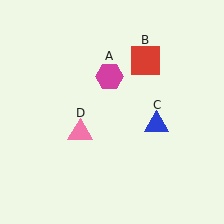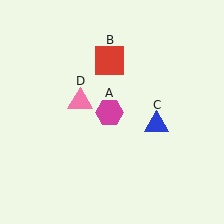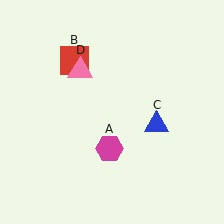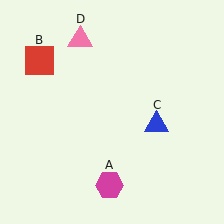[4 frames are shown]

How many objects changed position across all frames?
3 objects changed position: magenta hexagon (object A), red square (object B), pink triangle (object D).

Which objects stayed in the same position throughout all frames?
Blue triangle (object C) remained stationary.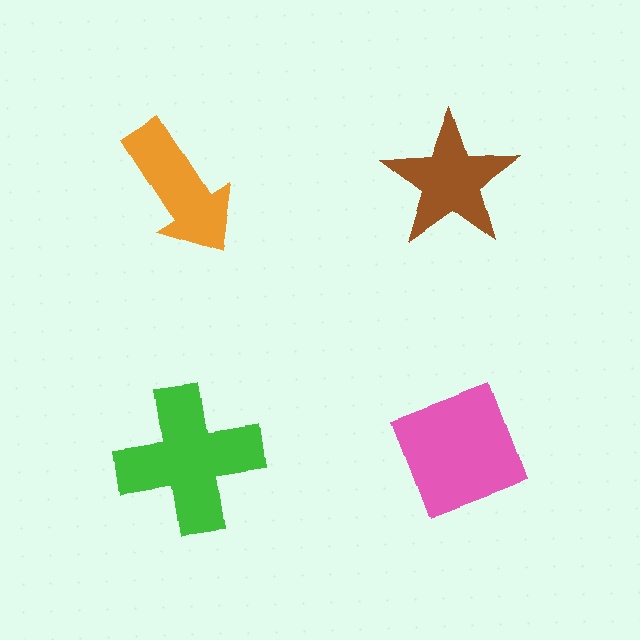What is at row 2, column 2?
A pink diamond.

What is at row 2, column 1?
A green cross.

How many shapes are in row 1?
2 shapes.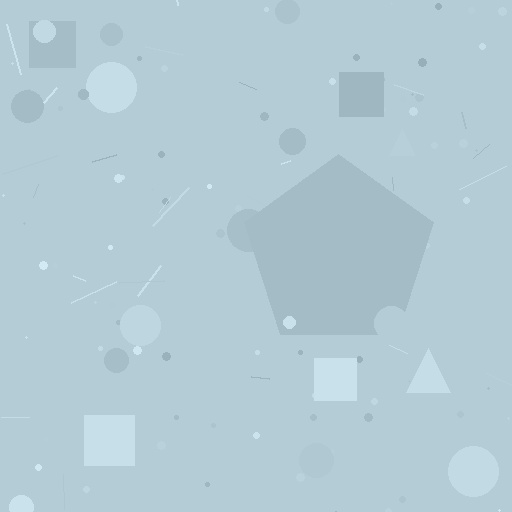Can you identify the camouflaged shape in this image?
The camouflaged shape is a pentagon.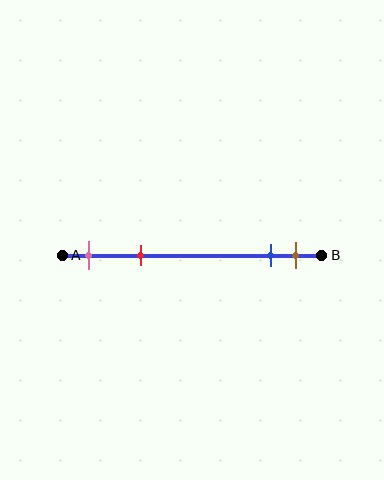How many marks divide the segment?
There are 4 marks dividing the segment.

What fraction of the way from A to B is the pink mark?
The pink mark is approximately 10% (0.1) of the way from A to B.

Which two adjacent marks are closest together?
The blue and brown marks are the closest adjacent pair.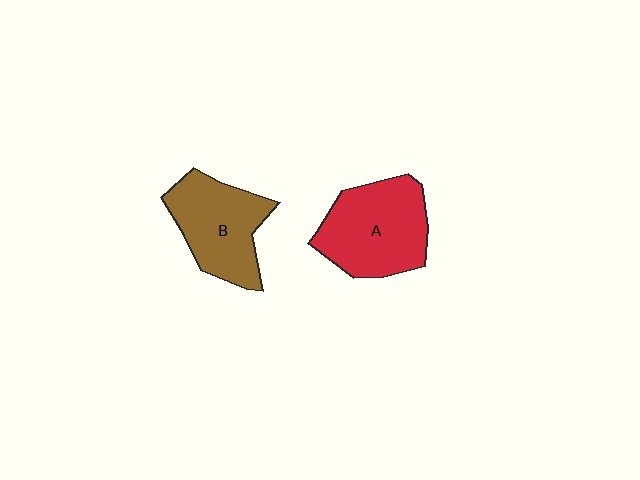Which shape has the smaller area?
Shape B (brown).